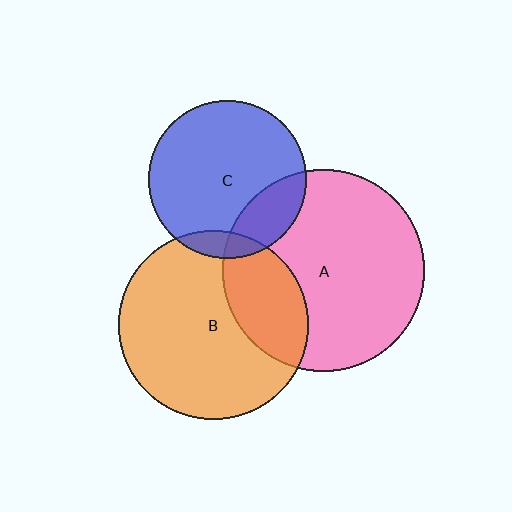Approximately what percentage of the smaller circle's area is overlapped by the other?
Approximately 10%.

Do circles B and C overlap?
Yes.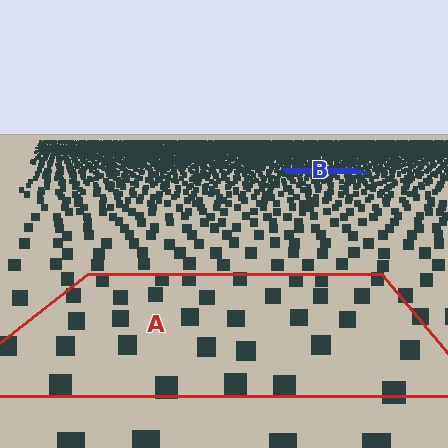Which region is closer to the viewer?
Region A is closer. The texture elements there are larger and more spread out.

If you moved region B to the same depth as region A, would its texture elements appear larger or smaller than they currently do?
They would appear larger. At a closer depth, the same texture elements are projected at a bigger on-screen size.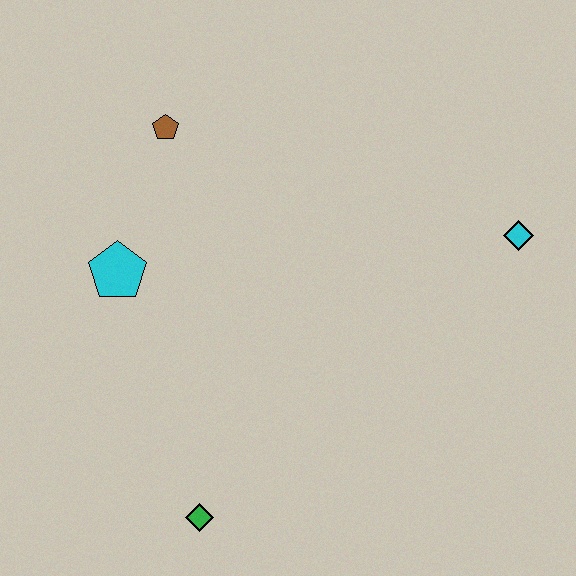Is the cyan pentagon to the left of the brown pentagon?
Yes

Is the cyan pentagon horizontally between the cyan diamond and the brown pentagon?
No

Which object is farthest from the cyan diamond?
The green diamond is farthest from the cyan diamond.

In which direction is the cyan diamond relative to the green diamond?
The cyan diamond is to the right of the green diamond.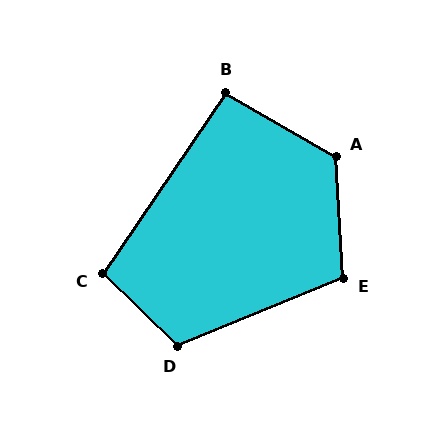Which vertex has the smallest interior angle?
B, at approximately 94 degrees.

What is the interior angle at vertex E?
Approximately 109 degrees (obtuse).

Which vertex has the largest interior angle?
A, at approximately 123 degrees.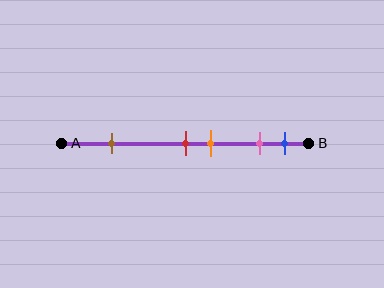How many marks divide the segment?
There are 5 marks dividing the segment.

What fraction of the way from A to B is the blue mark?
The blue mark is approximately 90% (0.9) of the way from A to B.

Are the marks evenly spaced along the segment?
No, the marks are not evenly spaced.